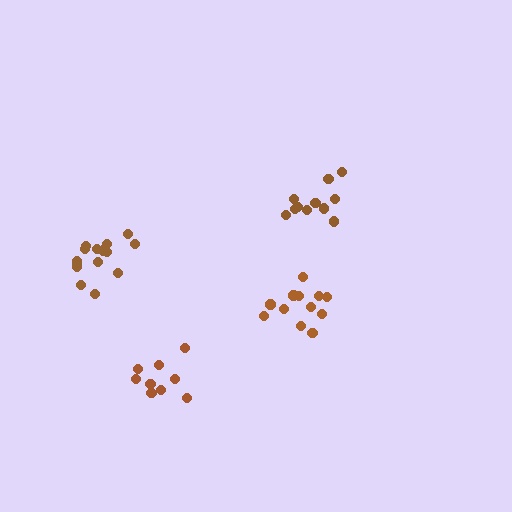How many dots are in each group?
Group 1: 12 dots, Group 2: 11 dots, Group 3: 9 dots, Group 4: 14 dots (46 total).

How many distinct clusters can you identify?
There are 4 distinct clusters.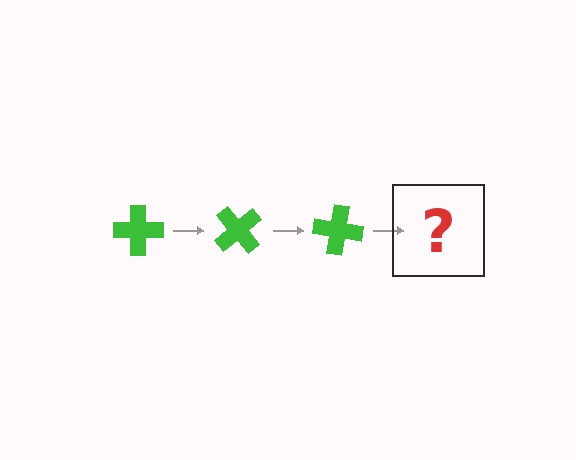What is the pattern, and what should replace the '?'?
The pattern is that the cross rotates 50 degrees each step. The '?' should be a green cross rotated 150 degrees.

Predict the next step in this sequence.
The next step is a green cross rotated 150 degrees.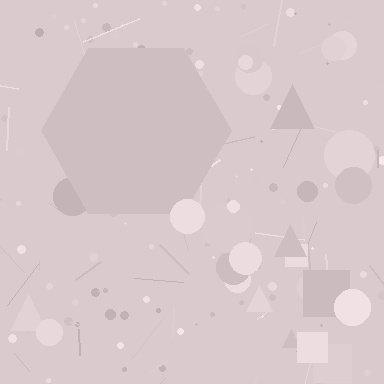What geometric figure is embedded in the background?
A hexagon is embedded in the background.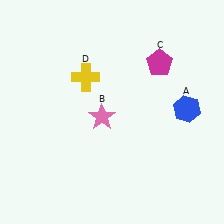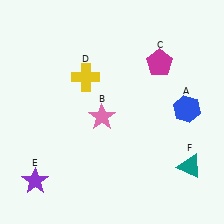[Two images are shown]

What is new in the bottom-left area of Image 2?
A purple star (E) was added in the bottom-left area of Image 2.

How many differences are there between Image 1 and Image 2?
There are 2 differences between the two images.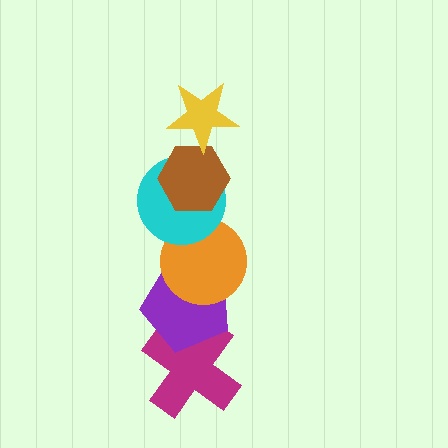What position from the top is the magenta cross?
The magenta cross is 6th from the top.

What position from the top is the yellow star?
The yellow star is 1st from the top.